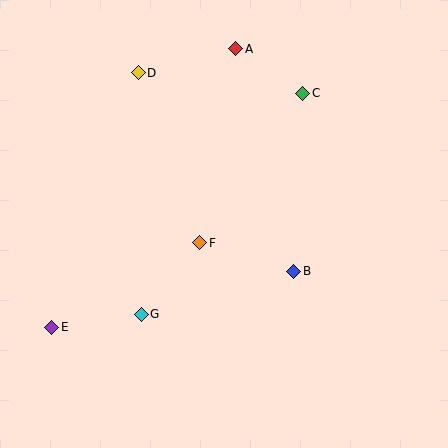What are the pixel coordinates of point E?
Point E is at (52, 327).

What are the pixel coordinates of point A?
Point A is at (236, 49).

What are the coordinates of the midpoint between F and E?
The midpoint between F and E is at (126, 285).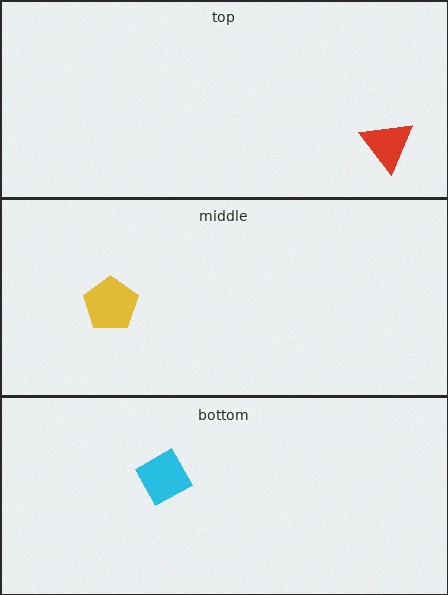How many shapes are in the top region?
1.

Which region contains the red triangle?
The top region.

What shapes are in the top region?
The red triangle.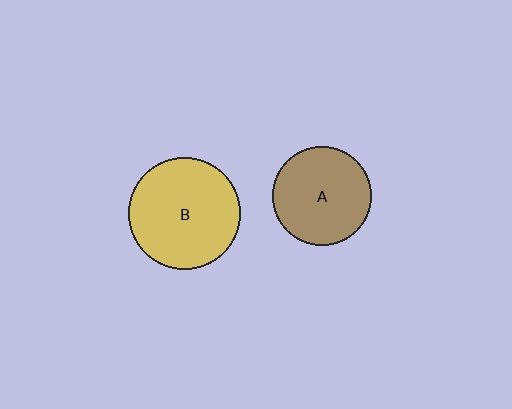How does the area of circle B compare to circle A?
Approximately 1.3 times.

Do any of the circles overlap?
No, none of the circles overlap.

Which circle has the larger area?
Circle B (yellow).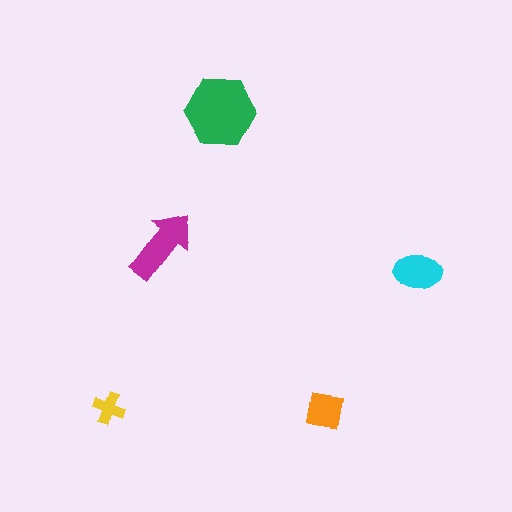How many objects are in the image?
There are 5 objects in the image.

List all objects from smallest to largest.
The yellow cross, the orange square, the cyan ellipse, the magenta arrow, the green hexagon.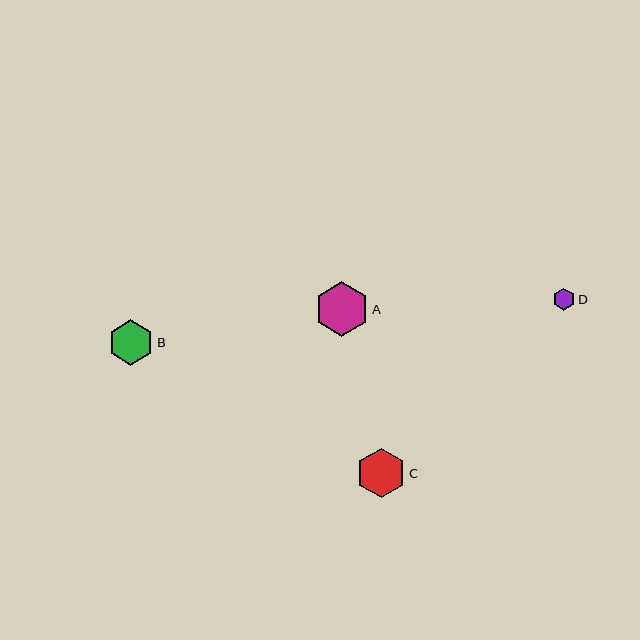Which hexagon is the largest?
Hexagon A is the largest with a size of approximately 54 pixels.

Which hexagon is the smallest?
Hexagon D is the smallest with a size of approximately 22 pixels.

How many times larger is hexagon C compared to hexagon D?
Hexagon C is approximately 2.2 times the size of hexagon D.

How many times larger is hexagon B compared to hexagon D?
Hexagon B is approximately 2.1 times the size of hexagon D.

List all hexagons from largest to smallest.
From largest to smallest: A, C, B, D.